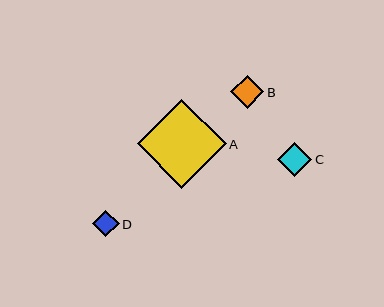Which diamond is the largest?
Diamond A is the largest with a size of approximately 89 pixels.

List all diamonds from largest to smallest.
From largest to smallest: A, C, B, D.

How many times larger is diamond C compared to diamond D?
Diamond C is approximately 1.3 times the size of diamond D.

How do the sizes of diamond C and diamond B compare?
Diamond C and diamond B are approximately the same size.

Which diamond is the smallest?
Diamond D is the smallest with a size of approximately 26 pixels.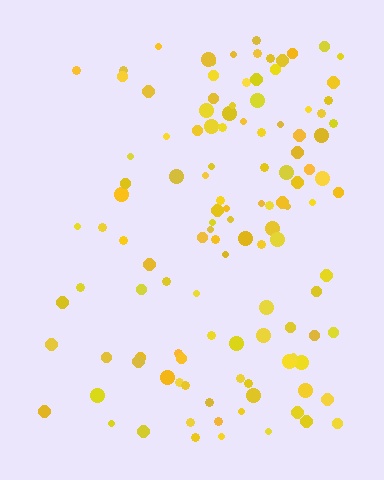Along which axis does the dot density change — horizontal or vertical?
Horizontal.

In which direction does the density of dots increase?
From left to right, with the right side densest.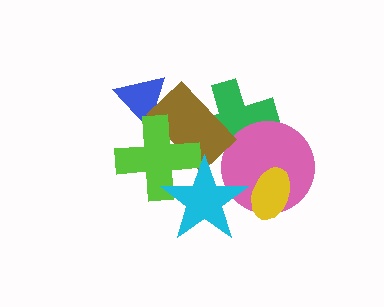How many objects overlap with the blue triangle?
2 objects overlap with the blue triangle.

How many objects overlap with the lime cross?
3 objects overlap with the lime cross.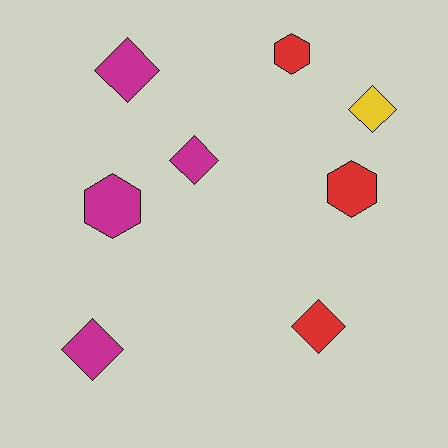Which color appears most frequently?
Magenta, with 4 objects.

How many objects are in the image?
There are 8 objects.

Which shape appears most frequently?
Diamond, with 5 objects.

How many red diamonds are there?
There is 1 red diamond.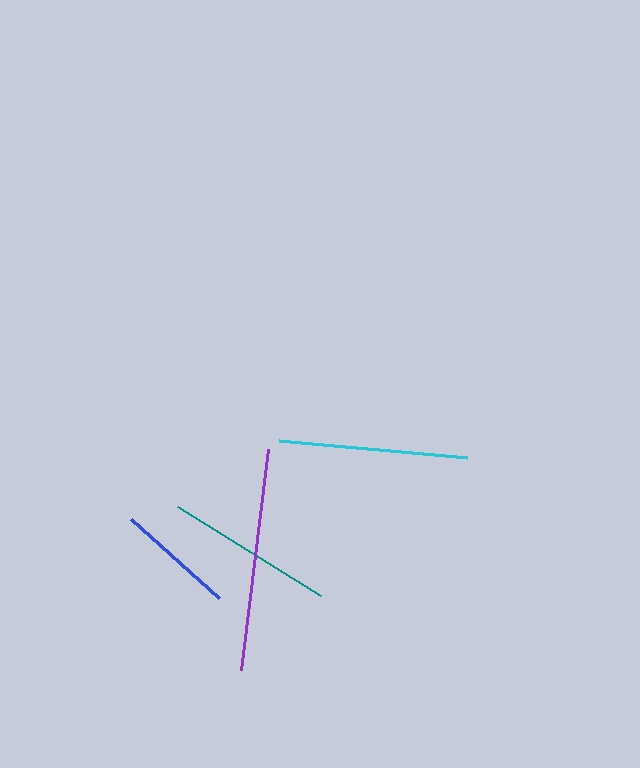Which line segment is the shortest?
The blue line is the shortest at approximately 119 pixels.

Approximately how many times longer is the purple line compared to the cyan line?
The purple line is approximately 1.2 times the length of the cyan line.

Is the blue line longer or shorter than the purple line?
The purple line is longer than the blue line.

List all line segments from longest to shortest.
From longest to shortest: purple, cyan, teal, blue.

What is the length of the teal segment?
The teal segment is approximately 168 pixels long.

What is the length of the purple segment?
The purple segment is approximately 222 pixels long.